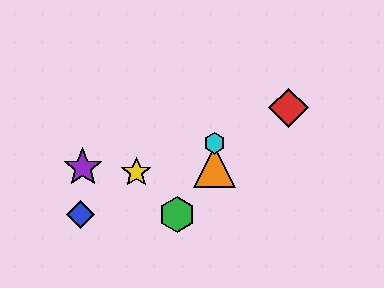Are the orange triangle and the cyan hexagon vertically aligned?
Yes, both are at x≈214.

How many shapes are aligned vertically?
2 shapes (the orange triangle, the cyan hexagon) are aligned vertically.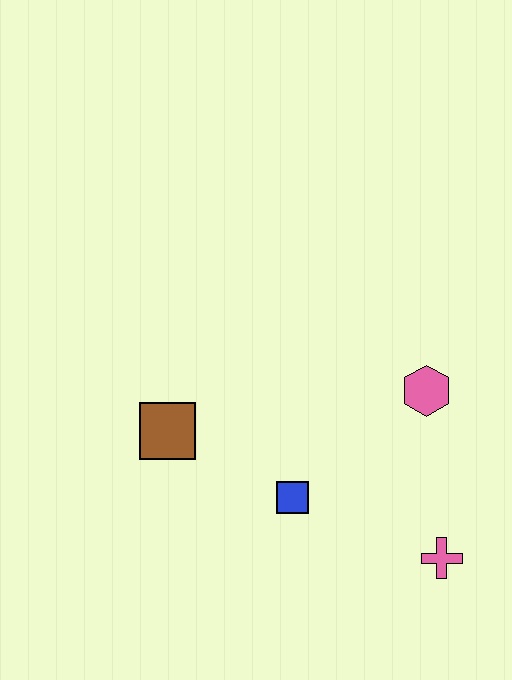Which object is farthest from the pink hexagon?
The brown square is farthest from the pink hexagon.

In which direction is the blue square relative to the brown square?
The blue square is to the right of the brown square.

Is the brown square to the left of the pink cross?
Yes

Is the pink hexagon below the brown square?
No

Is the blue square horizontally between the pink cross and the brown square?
Yes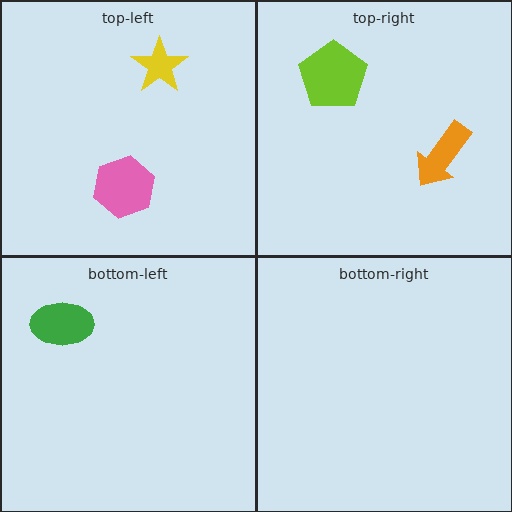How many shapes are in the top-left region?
2.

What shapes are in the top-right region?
The orange arrow, the lime pentagon.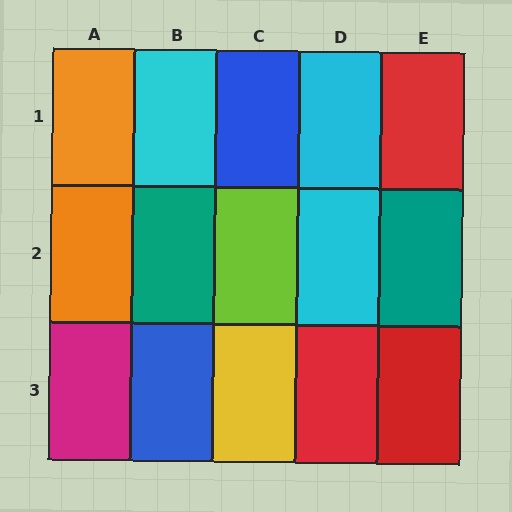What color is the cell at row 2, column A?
Orange.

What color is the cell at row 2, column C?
Lime.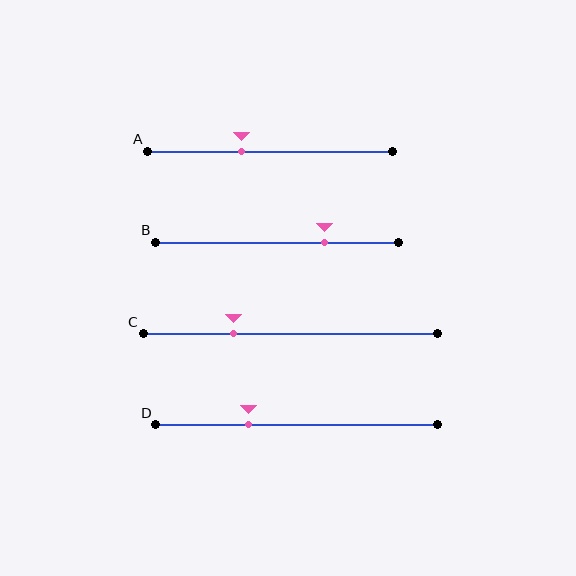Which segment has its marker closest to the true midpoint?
Segment A has its marker closest to the true midpoint.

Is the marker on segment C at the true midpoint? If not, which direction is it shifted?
No, the marker on segment C is shifted to the left by about 19% of the segment length.